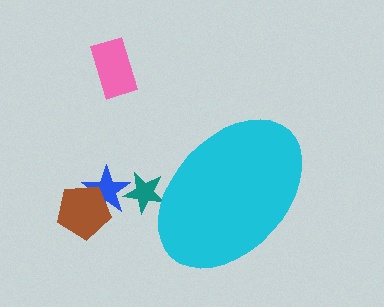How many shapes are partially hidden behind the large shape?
1 shape is partially hidden.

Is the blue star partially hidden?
No, the blue star is fully visible.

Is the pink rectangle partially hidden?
No, the pink rectangle is fully visible.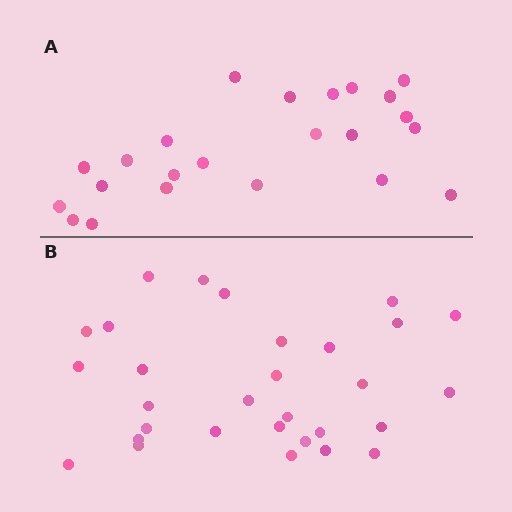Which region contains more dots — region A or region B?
Region B (the bottom region) has more dots.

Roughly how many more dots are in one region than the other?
Region B has roughly 8 or so more dots than region A.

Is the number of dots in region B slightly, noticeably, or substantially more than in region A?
Region B has noticeably more, but not dramatically so. The ratio is roughly 1.3 to 1.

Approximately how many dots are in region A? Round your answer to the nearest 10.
About 20 dots. (The exact count is 23, which rounds to 20.)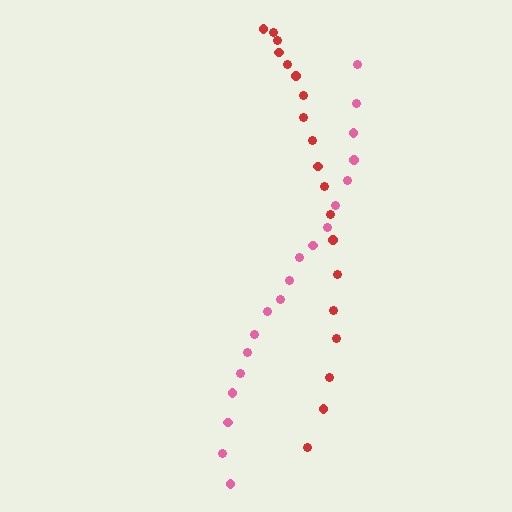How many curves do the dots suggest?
There are 2 distinct paths.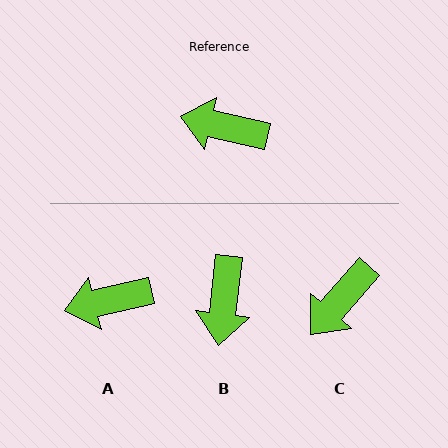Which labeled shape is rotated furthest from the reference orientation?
B, about 96 degrees away.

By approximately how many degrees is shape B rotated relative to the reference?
Approximately 96 degrees counter-clockwise.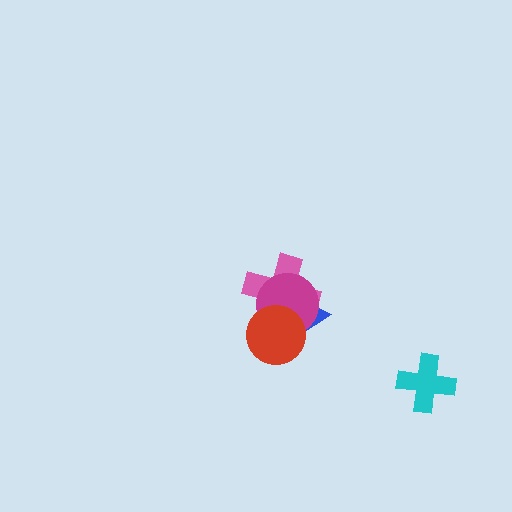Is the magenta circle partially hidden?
Yes, it is partially covered by another shape.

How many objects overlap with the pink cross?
3 objects overlap with the pink cross.